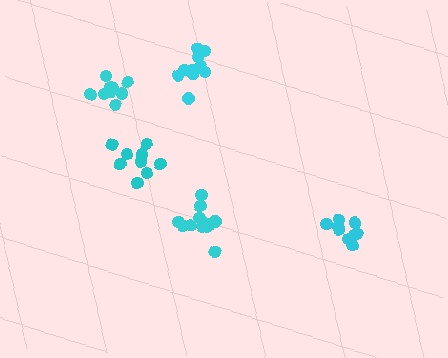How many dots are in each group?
Group 1: 9 dots, Group 2: 9 dots, Group 3: 10 dots, Group 4: 12 dots, Group 5: 9 dots (49 total).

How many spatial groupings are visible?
There are 5 spatial groupings.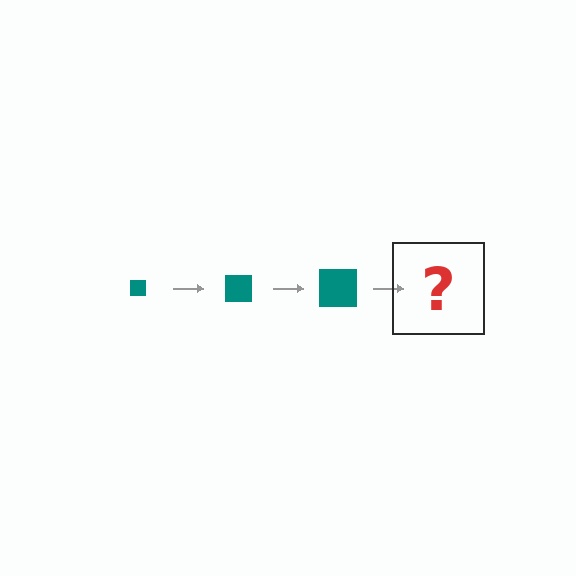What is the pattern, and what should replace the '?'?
The pattern is that the square gets progressively larger each step. The '?' should be a teal square, larger than the previous one.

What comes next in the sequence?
The next element should be a teal square, larger than the previous one.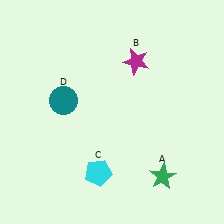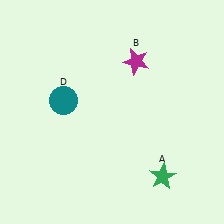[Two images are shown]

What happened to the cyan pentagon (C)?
The cyan pentagon (C) was removed in Image 2. It was in the bottom-left area of Image 1.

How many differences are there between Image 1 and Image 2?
There is 1 difference between the two images.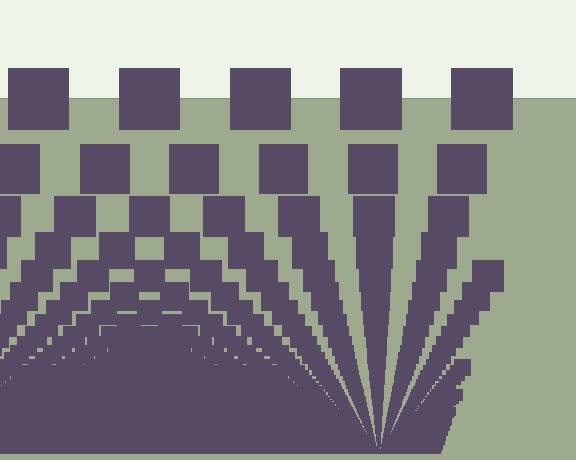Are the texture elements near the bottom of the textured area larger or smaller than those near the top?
Smaller. The gradient is inverted — elements near the bottom are smaller and denser.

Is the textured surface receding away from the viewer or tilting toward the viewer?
The surface appears to tilt toward the viewer. Texture elements get larger and sparser toward the top.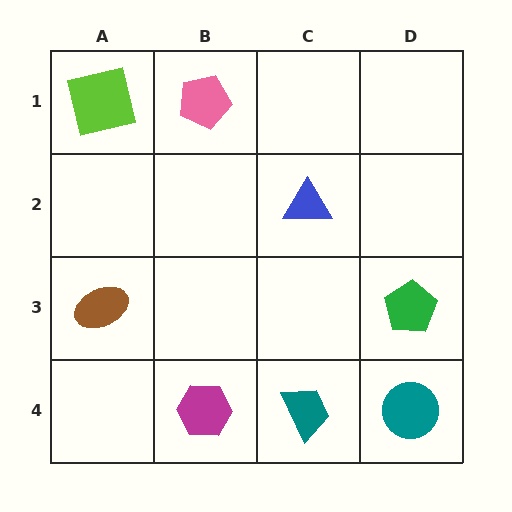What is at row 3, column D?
A green pentagon.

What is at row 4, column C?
A teal trapezoid.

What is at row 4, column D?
A teal circle.